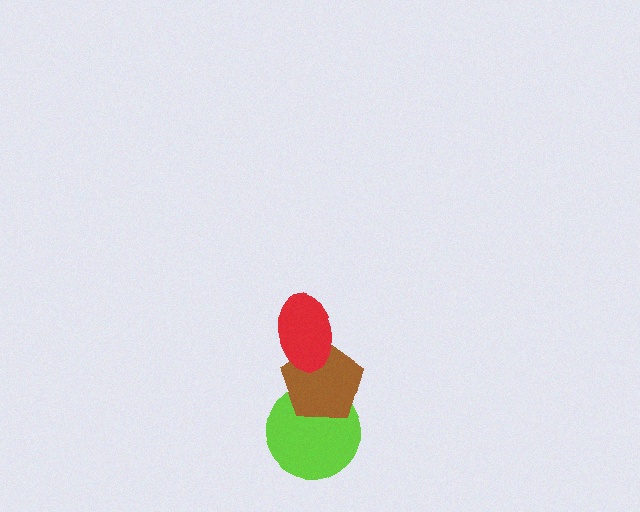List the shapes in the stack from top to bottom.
From top to bottom: the red ellipse, the brown pentagon, the lime circle.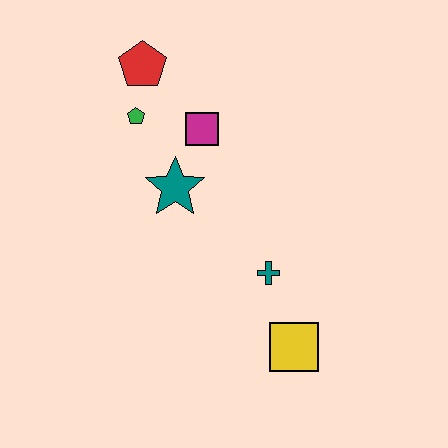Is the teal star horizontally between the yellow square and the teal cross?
No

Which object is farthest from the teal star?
The yellow square is farthest from the teal star.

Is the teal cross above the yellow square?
Yes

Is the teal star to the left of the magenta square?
Yes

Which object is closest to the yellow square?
The teal cross is closest to the yellow square.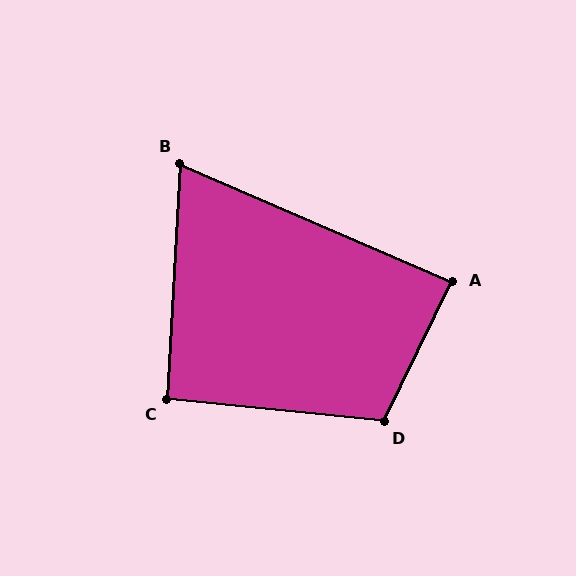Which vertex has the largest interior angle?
D, at approximately 110 degrees.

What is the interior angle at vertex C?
Approximately 93 degrees (approximately right).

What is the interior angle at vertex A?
Approximately 87 degrees (approximately right).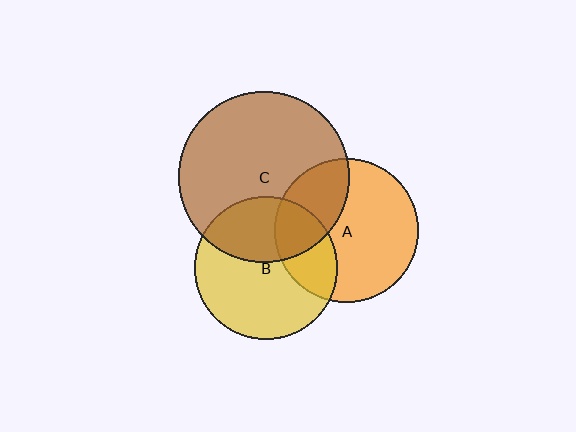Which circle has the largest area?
Circle C (brown).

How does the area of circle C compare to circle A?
Approximately 1.4 times.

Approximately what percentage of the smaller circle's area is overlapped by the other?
Approximately 35%.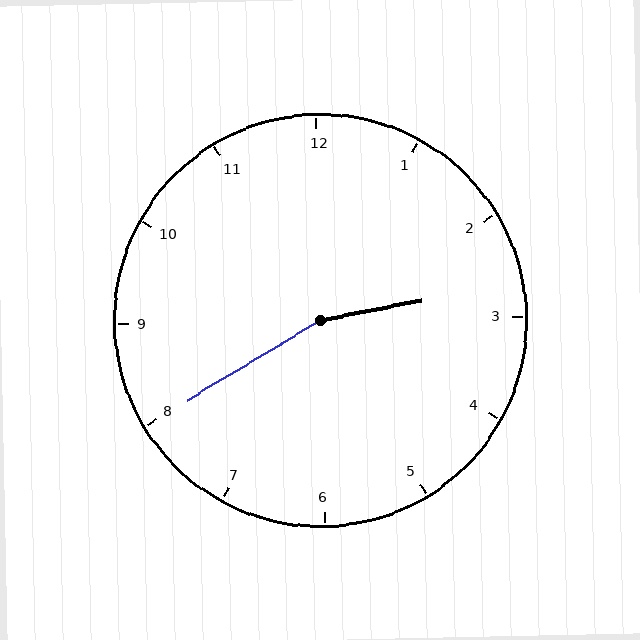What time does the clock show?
2:40.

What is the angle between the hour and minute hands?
Approximately 160 degrees.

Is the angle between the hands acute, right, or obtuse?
It is obtuse.